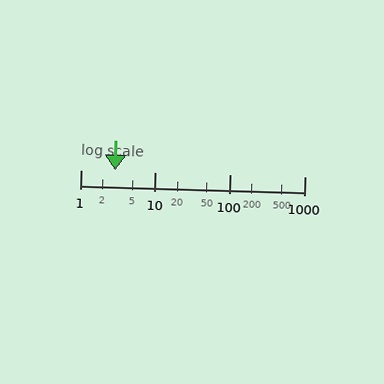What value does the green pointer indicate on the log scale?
The pointer indicates approximately 2.9.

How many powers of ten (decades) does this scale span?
The scale spans 3 decades, from 1 to 1000.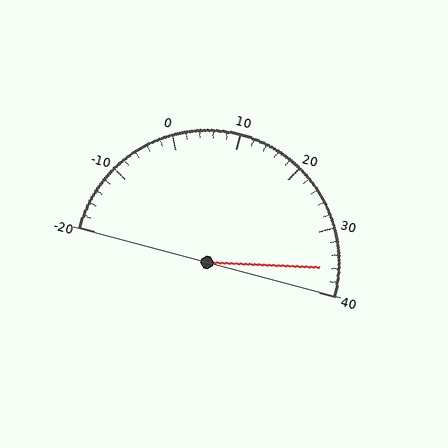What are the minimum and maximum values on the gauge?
The gauge ranges from -20 to 40.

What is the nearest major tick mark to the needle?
The nearest major tick mark is 40.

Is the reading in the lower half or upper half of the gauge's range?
The reading is in the upper half of the range (-20 to 40).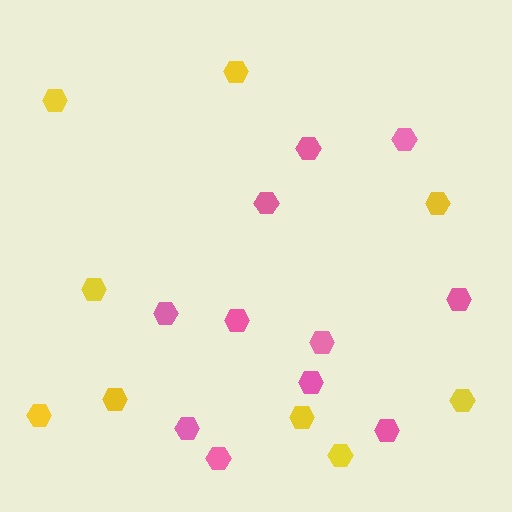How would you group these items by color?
There are 2 groups: one group of pink hexagons (11) and one group of yellow hexagons (9).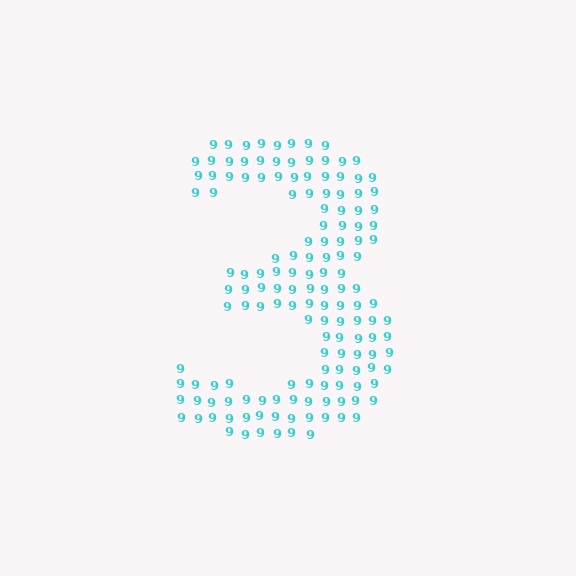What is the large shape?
The large shape is the digit 3.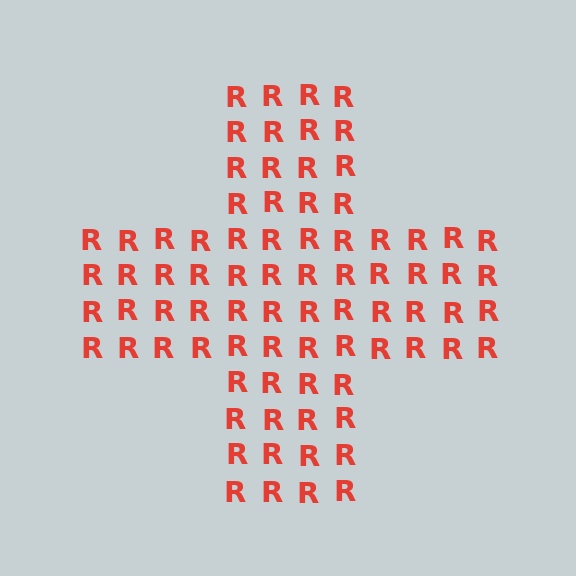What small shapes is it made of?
It is made of small letter R's.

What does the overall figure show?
The overall figure shows a cross.